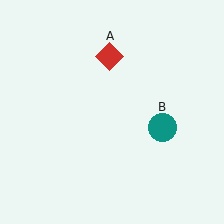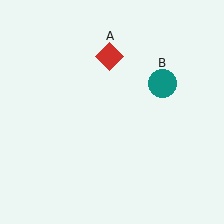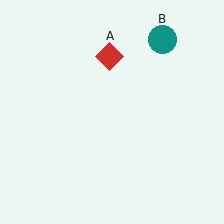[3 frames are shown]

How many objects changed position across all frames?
1 object changed position: teal circle (object B).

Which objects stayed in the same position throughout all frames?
Red diamond (object A) remained stationary.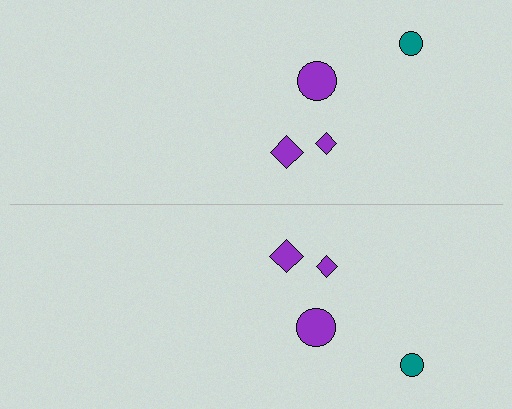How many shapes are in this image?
There are 8 shapes in this image.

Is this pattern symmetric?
Yes, this pattern has bilateral (reflection) symmetry.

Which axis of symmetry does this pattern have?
The pattern has a horizontal axis of symmetry running through the center of the image.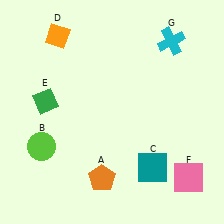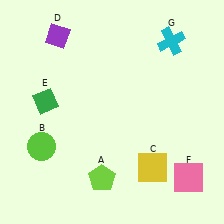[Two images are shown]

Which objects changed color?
A changed from orange to lime. C changed from teal to yellow. D changed from orange to purple.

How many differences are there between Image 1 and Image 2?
There are 3 differences between the two images.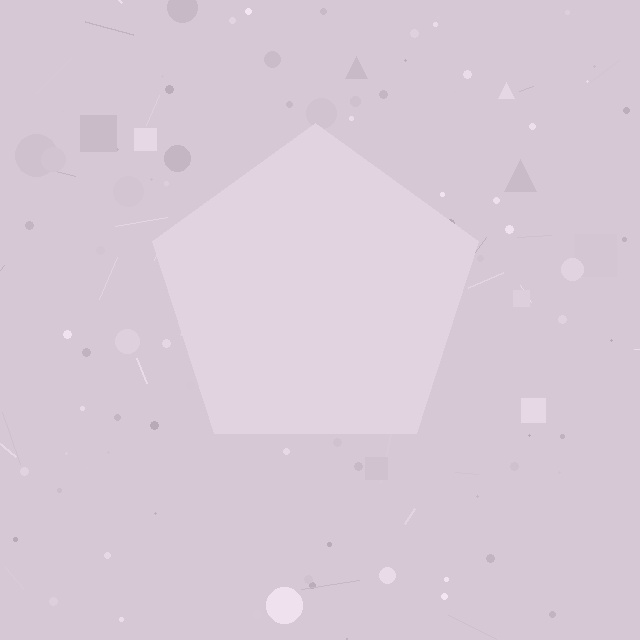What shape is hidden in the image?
A pentagon is hidden in the image.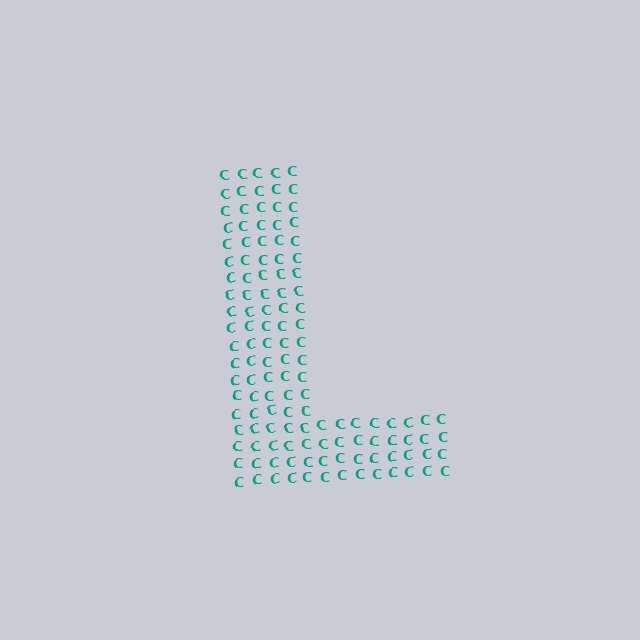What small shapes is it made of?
It is made of small letter C's.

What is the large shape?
The large shape is the letter L.